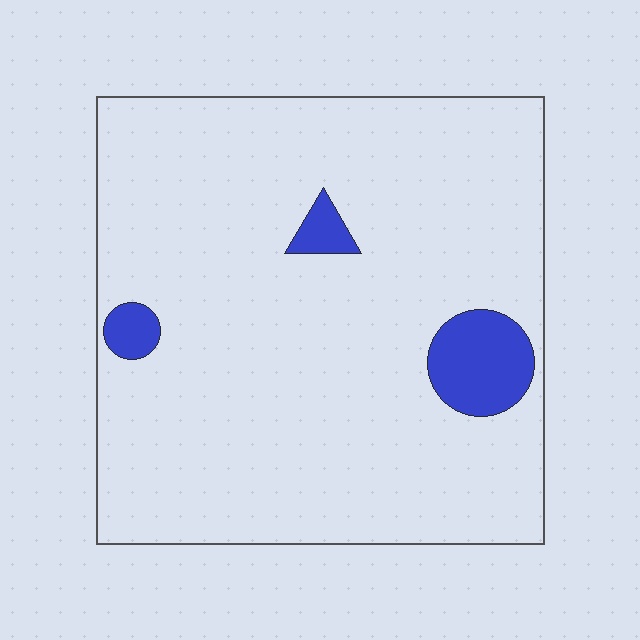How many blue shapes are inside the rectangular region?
3.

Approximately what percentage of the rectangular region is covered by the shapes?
Approximately 5%.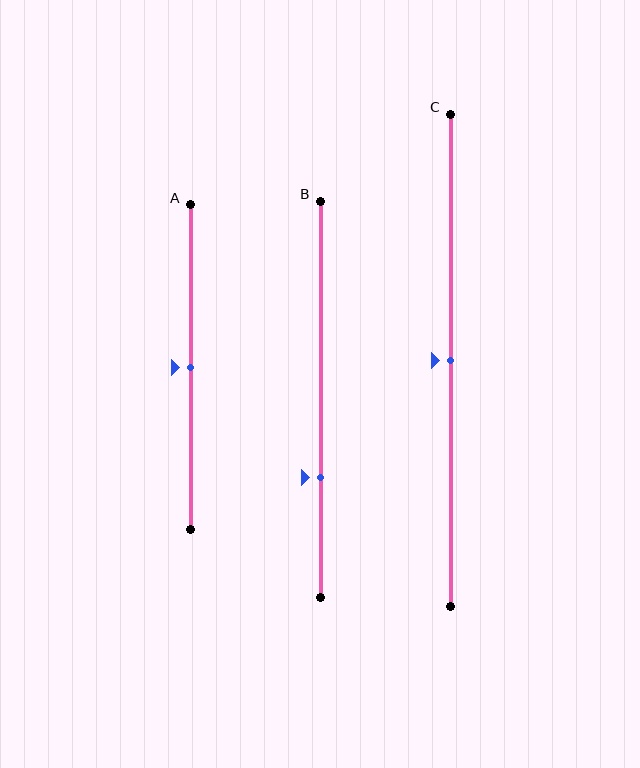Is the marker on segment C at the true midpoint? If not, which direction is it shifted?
Yes, the marker on segment C is at the true midpoint.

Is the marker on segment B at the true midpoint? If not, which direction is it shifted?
No, the marker on segment B is shifted downward by about 20% of the segment length.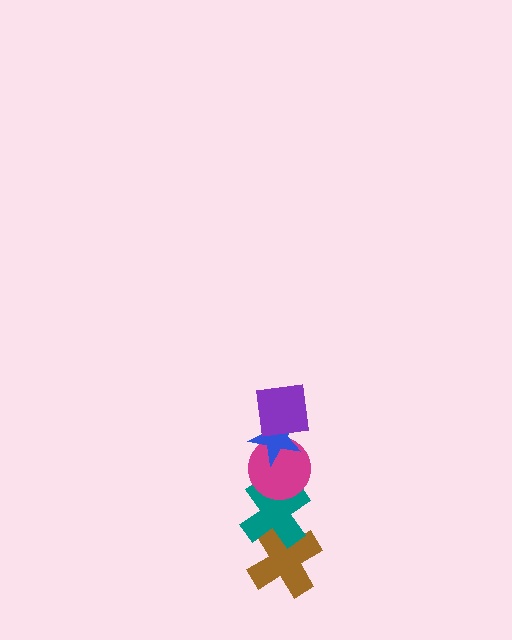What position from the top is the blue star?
The blue star is 2nd from the top.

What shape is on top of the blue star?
The purple square is on top of the blue star.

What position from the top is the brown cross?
The brown cross is 5th from the top.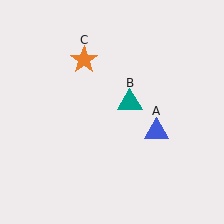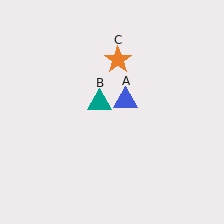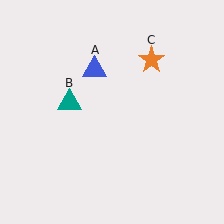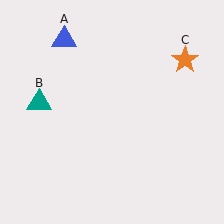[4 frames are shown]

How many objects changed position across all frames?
3 objects changed position: blue triangle (object A), teal triangle (object B), orange star (object C).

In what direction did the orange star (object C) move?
The orange star (object C) moved right.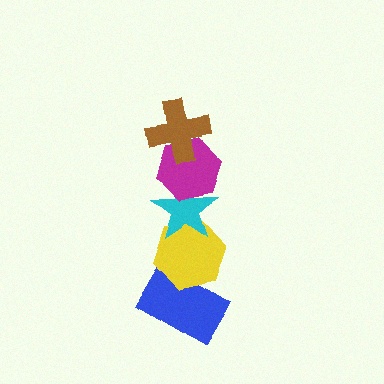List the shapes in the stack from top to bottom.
From top to bottom: the brown cross, the magenta hexagon, the cyan star, the yellow hexagon, the blue rectangle.